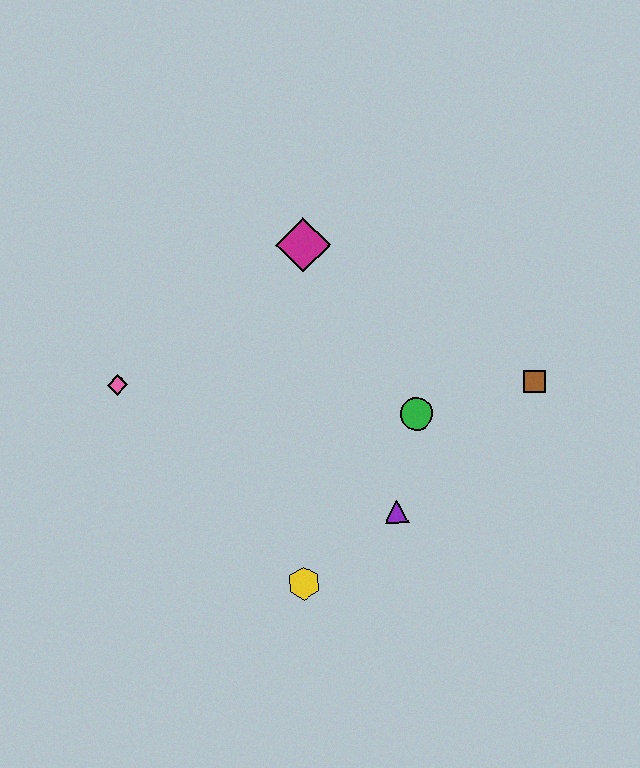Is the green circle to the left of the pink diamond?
No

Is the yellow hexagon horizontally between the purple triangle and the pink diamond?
Yes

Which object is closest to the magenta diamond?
The green circle is closest to the magenta diamond.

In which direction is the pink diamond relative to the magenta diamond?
The pink diamond is to the left of the magenta diamond.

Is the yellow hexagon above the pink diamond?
No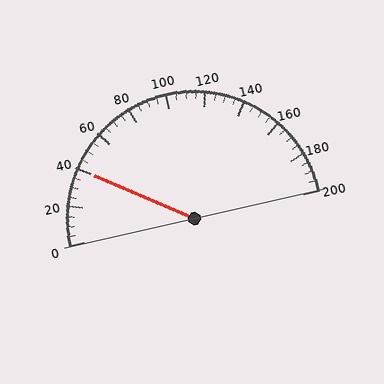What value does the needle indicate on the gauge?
The needle indicates approximately 40.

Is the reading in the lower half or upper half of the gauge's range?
The reading is in the lower half of the range (0 to 200).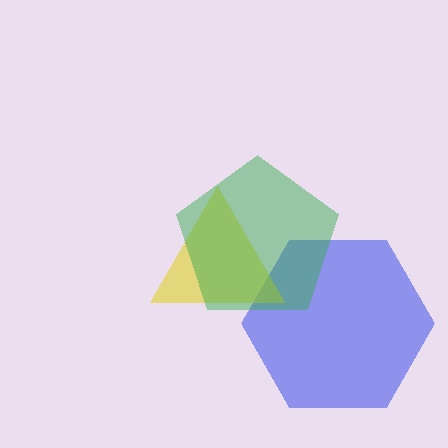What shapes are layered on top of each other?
The layered shapes are: a blue hexagon, a yellow triangle, a green pentagon.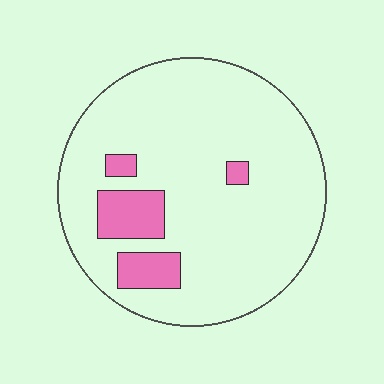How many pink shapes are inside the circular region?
4.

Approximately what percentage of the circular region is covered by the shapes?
Approximately 10%.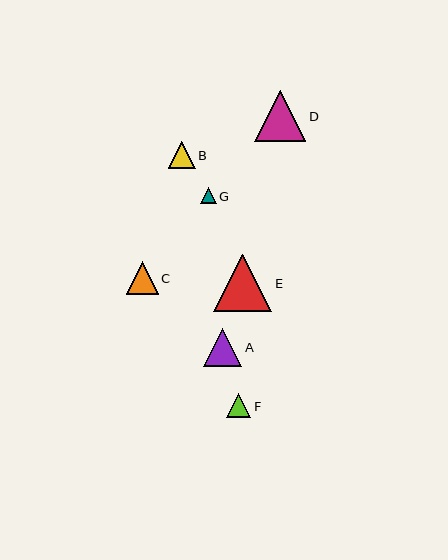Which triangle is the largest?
Triangle E is the largest with a size of approximately 58 pixels.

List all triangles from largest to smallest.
From largest to smallest: E, D, A, C, B, F, G.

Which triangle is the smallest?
Triangle G is the smallest with a size of approximately 16 pixels.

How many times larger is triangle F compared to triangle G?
Triangle F is approximately 1.5 times the size of triangle G.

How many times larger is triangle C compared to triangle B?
Triangle C is approximately 1.2 times the size of triangle B.